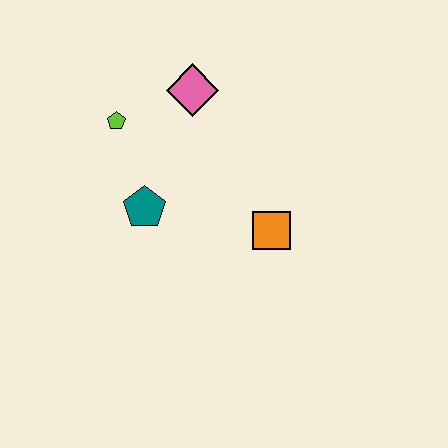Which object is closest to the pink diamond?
The lime pentagon is closest to the pink diamond.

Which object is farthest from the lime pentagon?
The orange square is farthest from the lime pentagon.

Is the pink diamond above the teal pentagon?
Yes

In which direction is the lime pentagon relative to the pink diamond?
The lime pentagon is to the left of the pink diamond.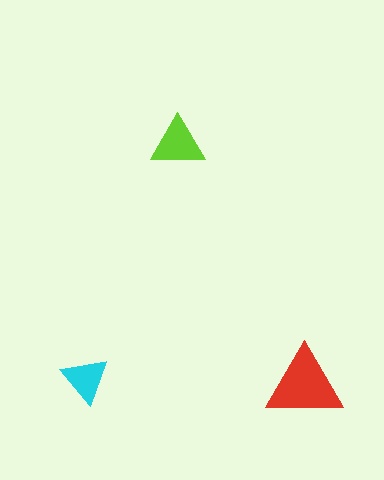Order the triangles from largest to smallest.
the red one, the lime one, the cyan one.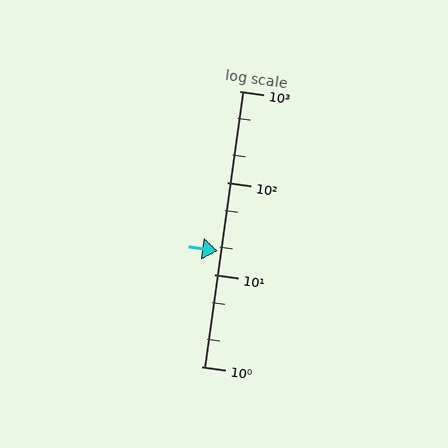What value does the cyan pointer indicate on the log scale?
The pointer indicates approximately 18.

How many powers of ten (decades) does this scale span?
The scale spans 3 decades, from 1 to 1000.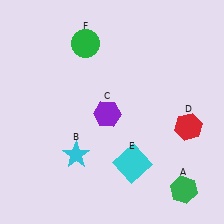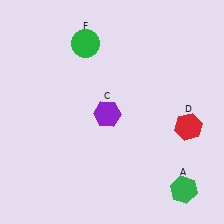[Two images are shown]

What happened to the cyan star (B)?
The cyan star (B) was removed in Image 2. It was in the bottom-left area of Image 1.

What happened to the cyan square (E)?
The cyan square (E) was removed in Image 2. It was in the bottom-right area of Image 1.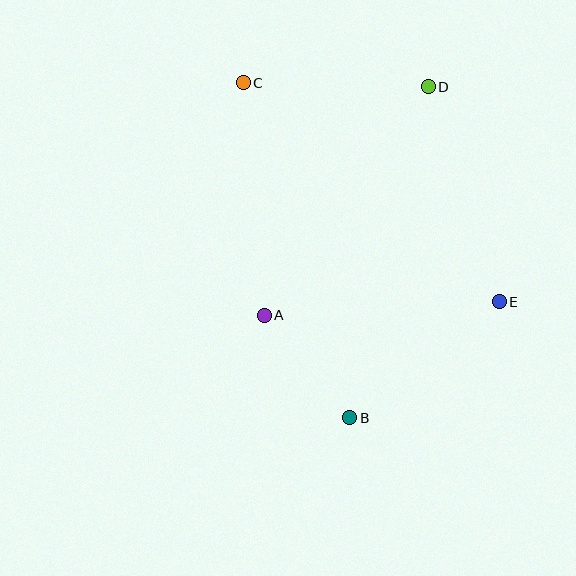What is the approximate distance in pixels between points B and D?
The distance between B and D is approximately 340 pixels.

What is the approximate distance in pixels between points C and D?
The distance between C and D is approximately 185 pixels.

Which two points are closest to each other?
Points A and B are closest to each other.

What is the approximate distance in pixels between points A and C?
The distance between A and C is approximately 234 pixels.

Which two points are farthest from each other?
Points B and C are farthest from each other.